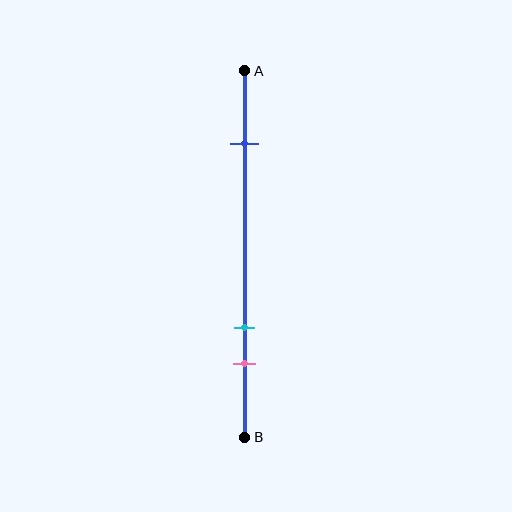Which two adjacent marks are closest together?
The cyan and pink marks are the closest adjacent pair.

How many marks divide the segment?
There are 3 marks dividing the segment.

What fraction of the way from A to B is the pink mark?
The pink mark is approximately 80% (0.8) of the way from A to B.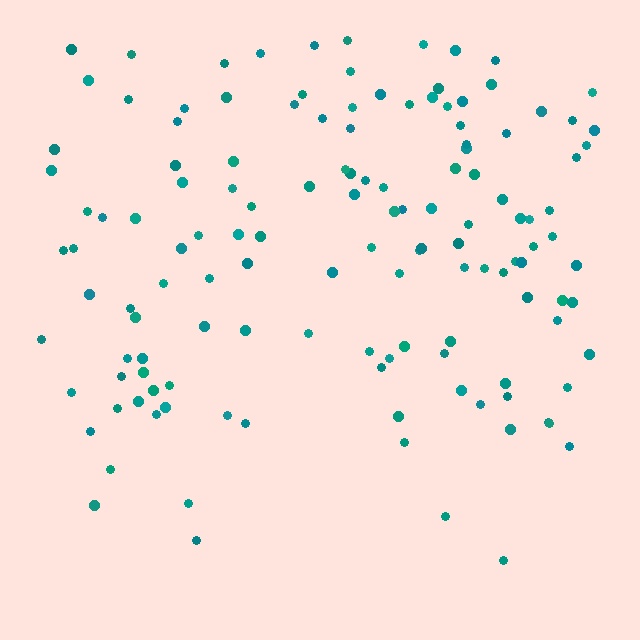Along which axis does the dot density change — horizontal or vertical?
Vertical.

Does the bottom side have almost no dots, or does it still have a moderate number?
Still a moderate number, just noticeably fewer than the top.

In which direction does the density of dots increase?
From bottom to top, with the top side densest.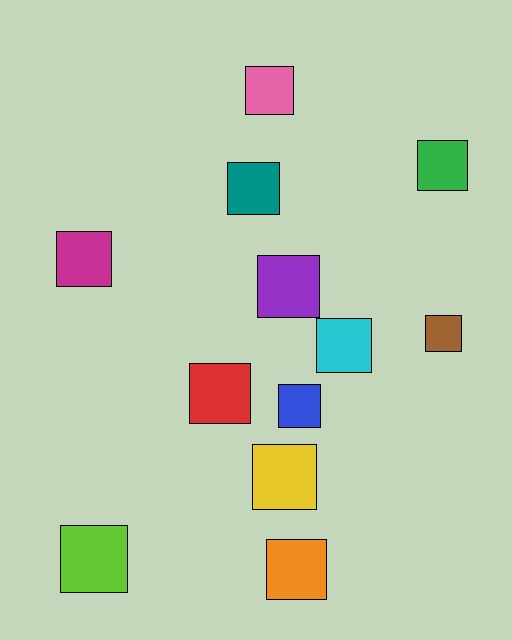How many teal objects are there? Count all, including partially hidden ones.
There is 1 teal object.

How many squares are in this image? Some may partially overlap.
There are 12 squares.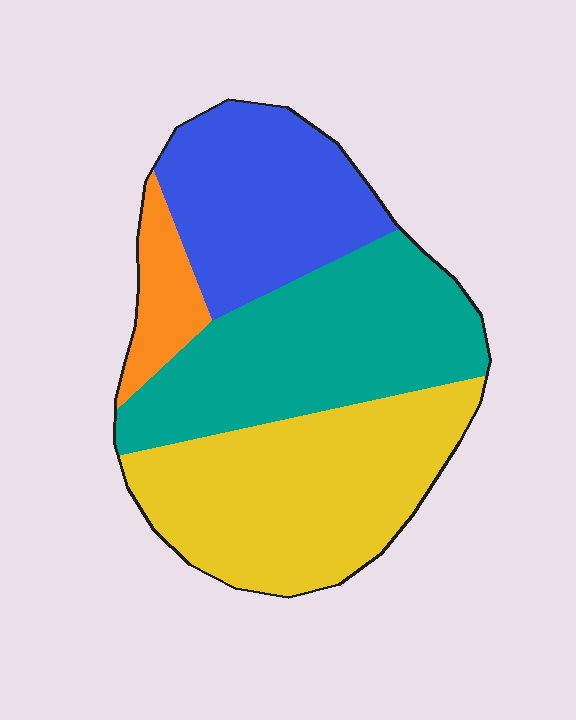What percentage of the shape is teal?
Teal covers about 35% of the shape.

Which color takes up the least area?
Orange, at roughly 10%.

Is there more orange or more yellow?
Yellow.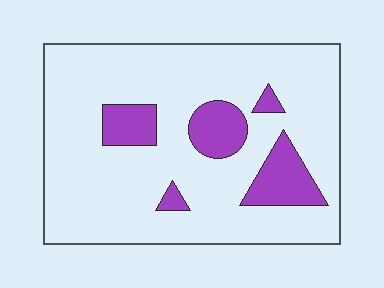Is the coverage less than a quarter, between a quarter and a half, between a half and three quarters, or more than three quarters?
Less than a quarter.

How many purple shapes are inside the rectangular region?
5.